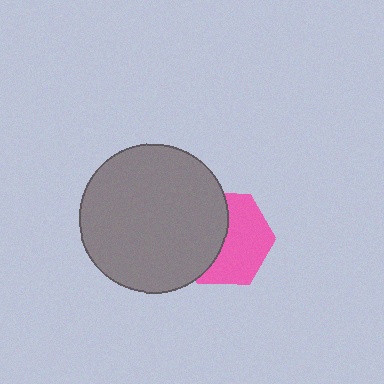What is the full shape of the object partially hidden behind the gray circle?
The partially hidden object is a pink hexagon.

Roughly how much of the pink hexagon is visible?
About half of it is visible (roughly 55%).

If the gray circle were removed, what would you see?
You would see the complete pink hexagon.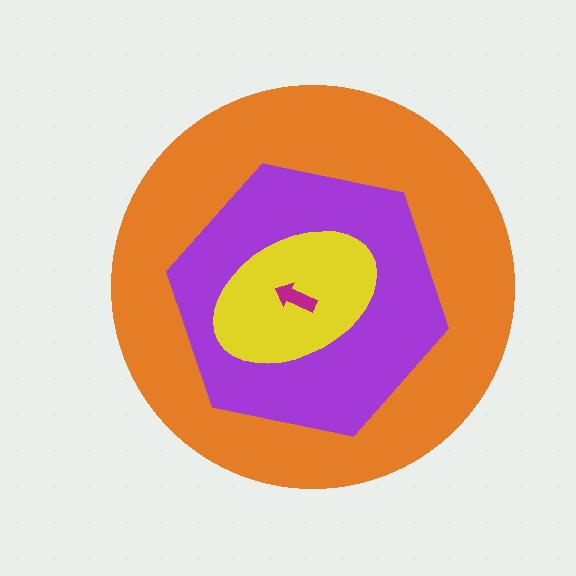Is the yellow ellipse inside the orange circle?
Yes.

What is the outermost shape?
The orange circle.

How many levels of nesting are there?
4.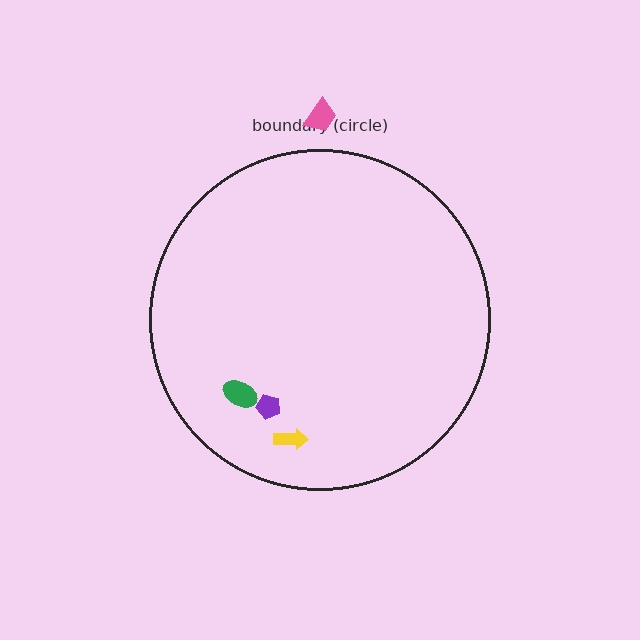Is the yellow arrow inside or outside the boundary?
Inside.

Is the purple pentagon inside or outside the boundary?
Inside.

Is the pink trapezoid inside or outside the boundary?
Outside.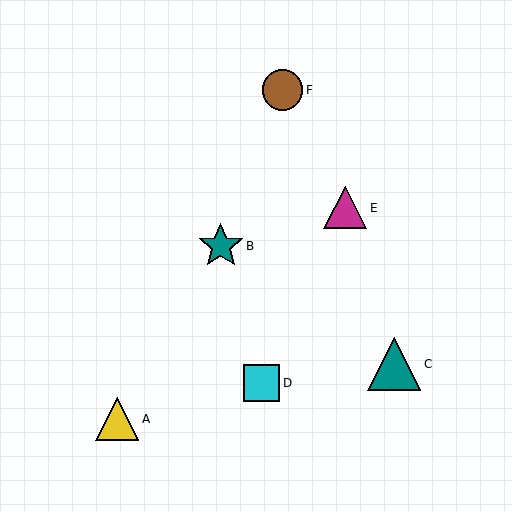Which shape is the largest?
The teal triangle (labeled C) is the largest.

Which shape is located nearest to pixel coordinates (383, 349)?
The teal triangle (labeled C) at (394, 364) is nearest to that location.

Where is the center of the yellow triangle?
The center of the yellow triangle is at (117, 419).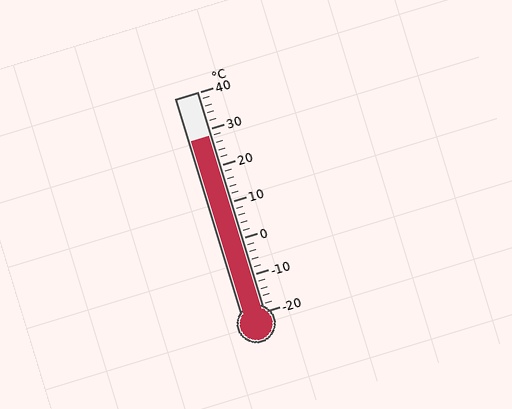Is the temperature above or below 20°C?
The temperature is above 20°C.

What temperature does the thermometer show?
The thermometer shows approximately 28°C.